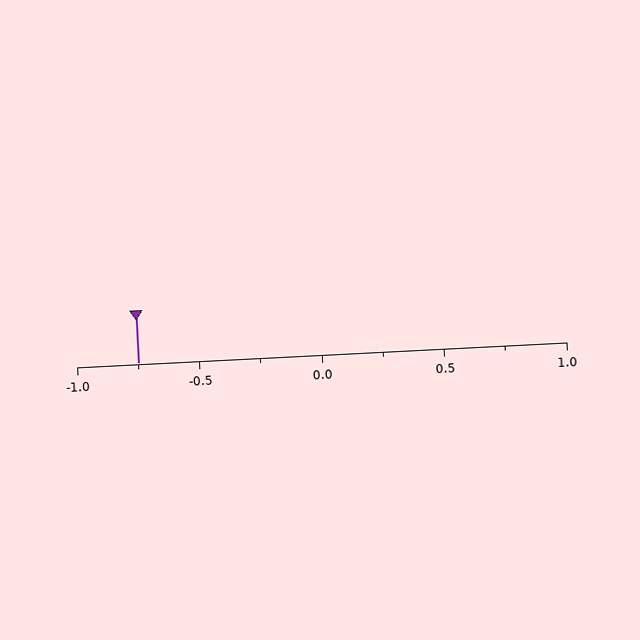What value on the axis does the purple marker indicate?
The marker indicates approximately -0.75.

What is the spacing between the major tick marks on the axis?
The major ticks are spaced 0.5 apart.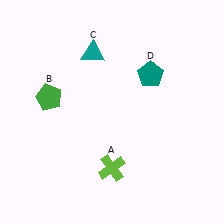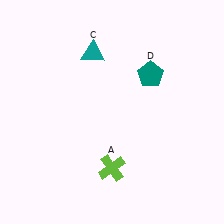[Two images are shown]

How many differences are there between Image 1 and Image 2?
There is 1 difference between the two images.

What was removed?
The green pentagon (B) was removed in Image 2.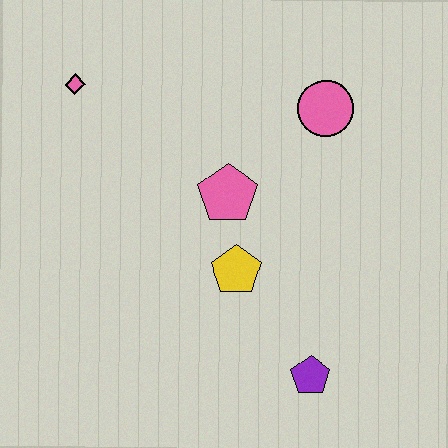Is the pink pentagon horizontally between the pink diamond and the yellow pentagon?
Yes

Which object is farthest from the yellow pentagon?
The pink diamond is farthest from the yellow pentagon.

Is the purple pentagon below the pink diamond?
Yes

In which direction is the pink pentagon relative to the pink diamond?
The pink pentagon is to the right of the pink diamond.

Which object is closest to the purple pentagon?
The yellow pentagon is closest to the purple pentagon.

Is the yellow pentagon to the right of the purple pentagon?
No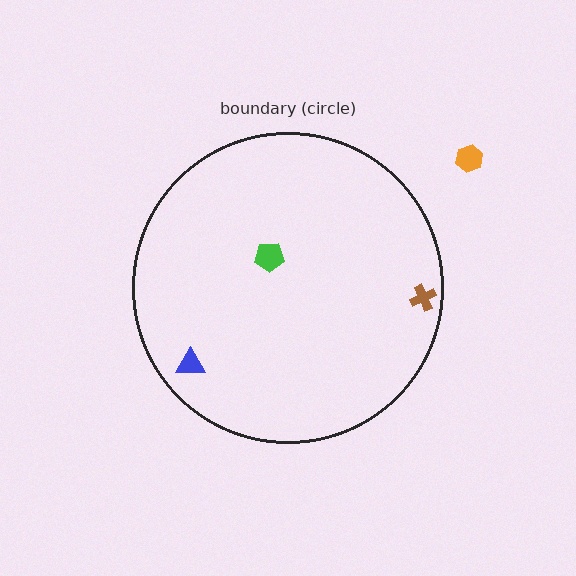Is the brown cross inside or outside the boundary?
Inside.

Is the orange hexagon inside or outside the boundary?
Outside.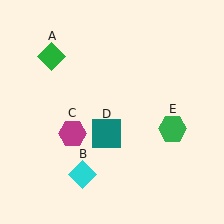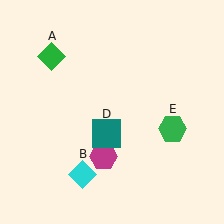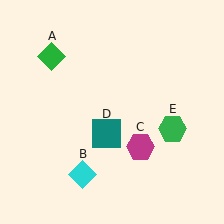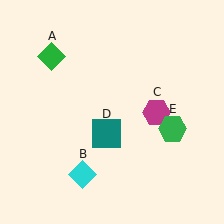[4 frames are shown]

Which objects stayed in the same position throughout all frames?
Green diamond (object A) and cyan diamond (object B) and teal square (object D) and green hexagon (object E) remained stationary.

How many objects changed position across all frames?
1 object changed position: magenta hexagon (object C).